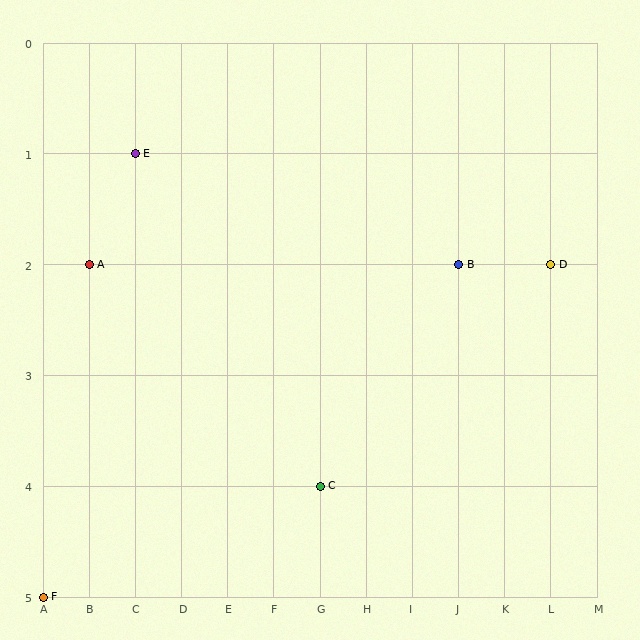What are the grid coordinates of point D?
Point D is at grid coordinates (L, 2).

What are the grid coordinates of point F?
Point F is at grid coordinates (A, 5).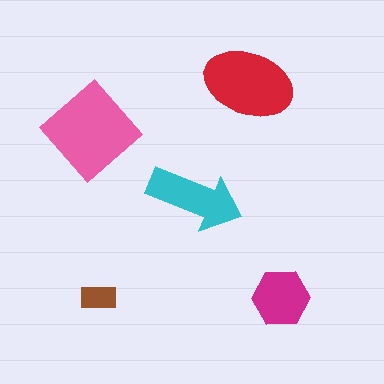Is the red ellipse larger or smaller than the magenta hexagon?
Larger.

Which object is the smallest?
The brown rectangle.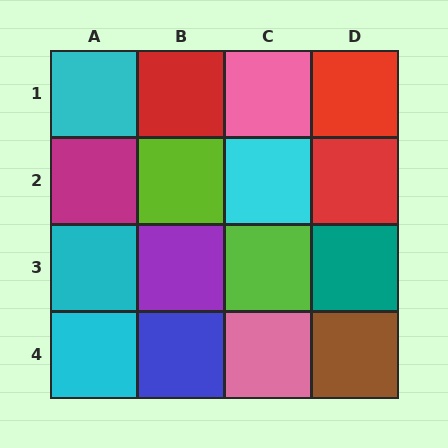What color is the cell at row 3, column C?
Lime.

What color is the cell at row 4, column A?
Cyan.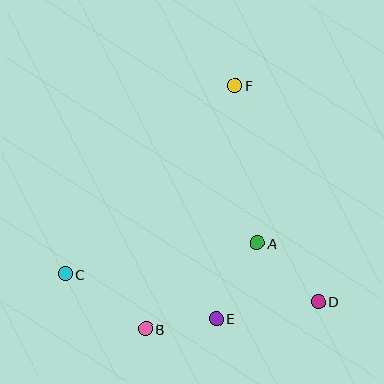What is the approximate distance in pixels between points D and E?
The distance between D and E is approximately 103 pixels.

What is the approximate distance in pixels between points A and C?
The distance between A and C is approximately 194 pixels.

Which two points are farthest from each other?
Points B and F are farthest from each other.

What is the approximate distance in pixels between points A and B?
The distance between A and B is approximately 141 pixels.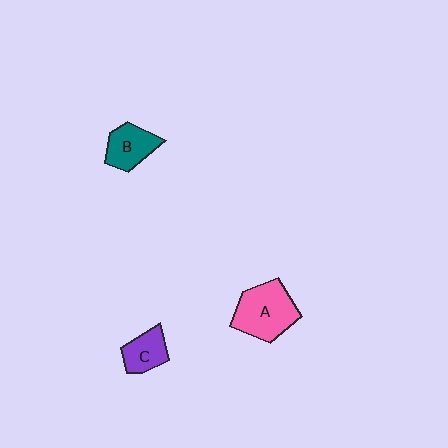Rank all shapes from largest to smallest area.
From largest to smallest: A (pink), B (teal), C (purple).